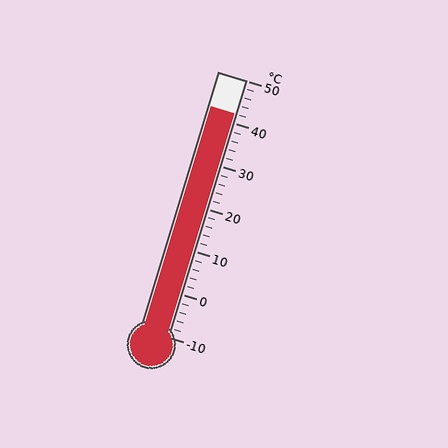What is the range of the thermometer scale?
The thermometer scale ranges from -10°C to 50°C.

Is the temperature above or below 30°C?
The temperature is above 30°C.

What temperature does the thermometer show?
The thermometer shows approximately 42°C.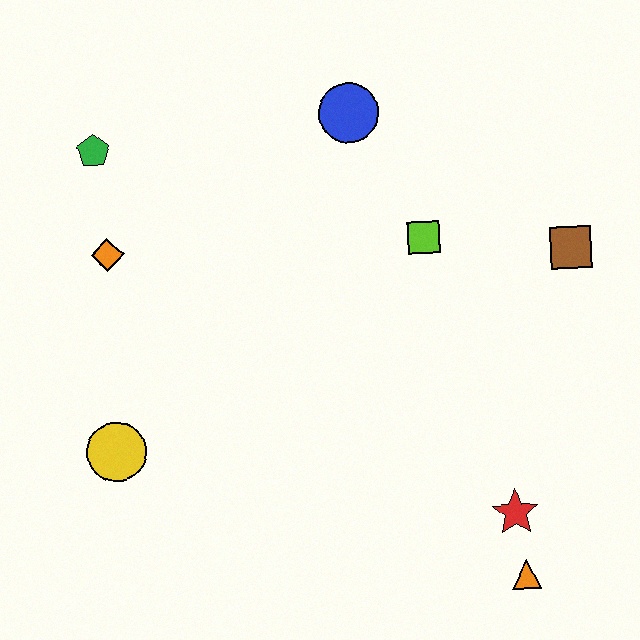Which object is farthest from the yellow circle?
The brown square is farthest from the yellow circle.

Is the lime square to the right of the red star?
No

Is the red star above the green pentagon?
No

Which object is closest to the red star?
The orange triangle is closest to the red star.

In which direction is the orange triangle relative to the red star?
The orange triangle is below the red star.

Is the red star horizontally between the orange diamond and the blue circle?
No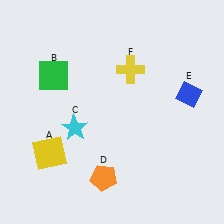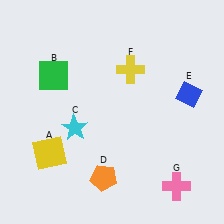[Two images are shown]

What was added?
A pink cross (G) was added in Image 2.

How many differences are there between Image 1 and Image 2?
There is 1 difference between the two images.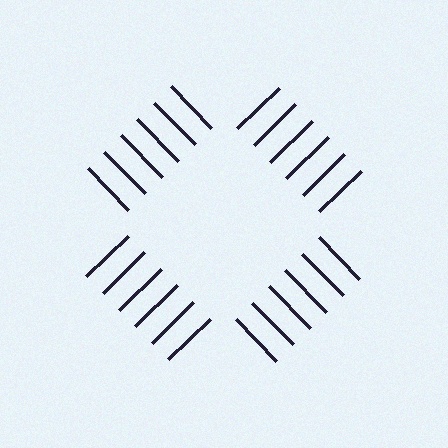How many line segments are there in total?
24 — 6 along each of the 4 edges.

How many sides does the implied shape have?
4 sides — the line-ends trace a square.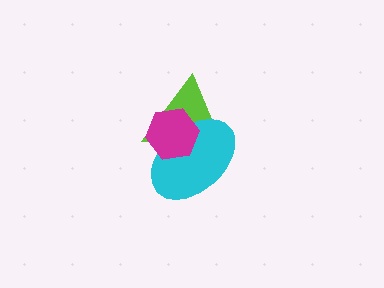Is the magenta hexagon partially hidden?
No, no other shape covers it.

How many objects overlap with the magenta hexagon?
2 objects overlap with the magenta hexagon.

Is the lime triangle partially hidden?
Yes, it is partially covered by another shape.